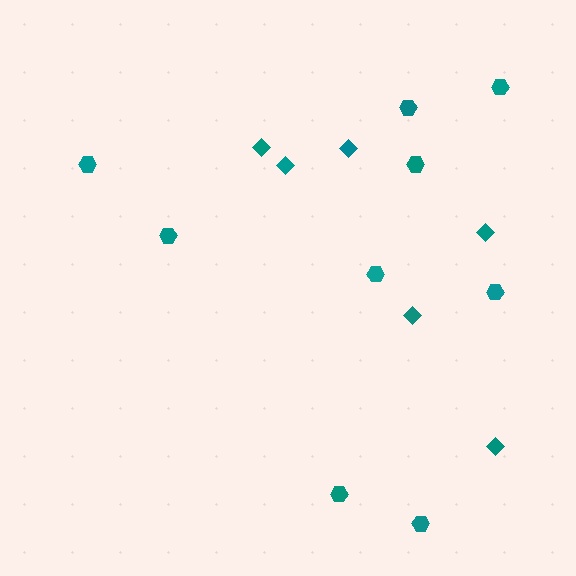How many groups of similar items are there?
There are 2 groups: one group of hexagons (9) and one group of diamonds (6).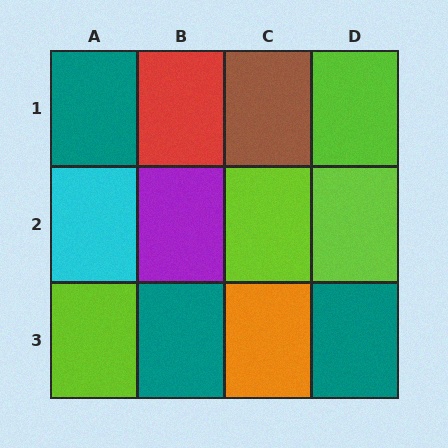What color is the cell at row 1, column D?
Lime.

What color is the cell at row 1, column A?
Teal.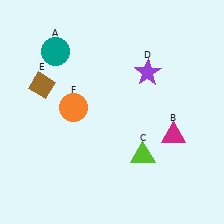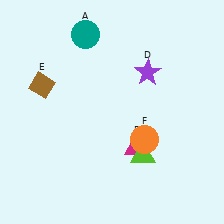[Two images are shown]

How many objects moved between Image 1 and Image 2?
3 objects moved between the two images.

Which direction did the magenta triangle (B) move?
The magenta triangle (B) moved left.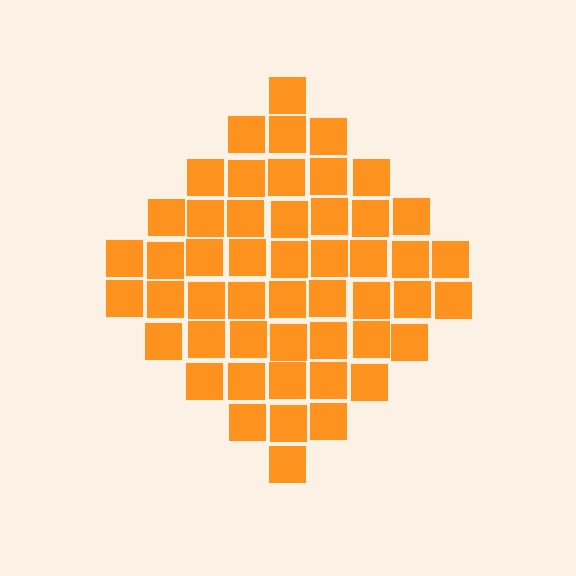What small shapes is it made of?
It is made of small squares.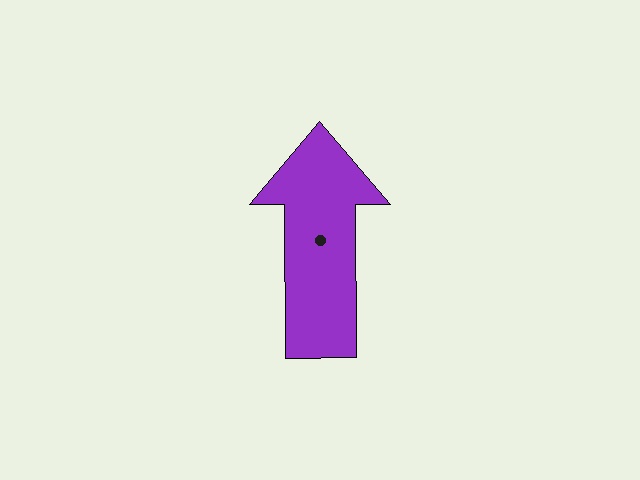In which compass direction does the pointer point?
North.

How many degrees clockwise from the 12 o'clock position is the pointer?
Approximately 360 degrees.